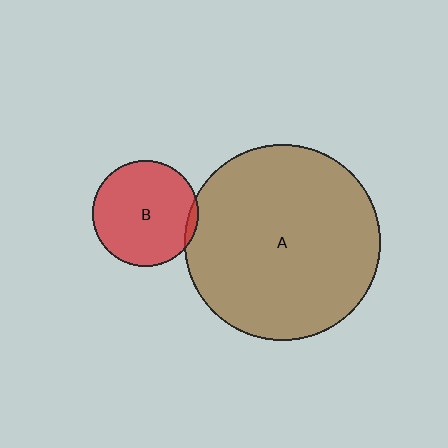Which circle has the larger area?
Circle A (brown).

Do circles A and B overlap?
Yes.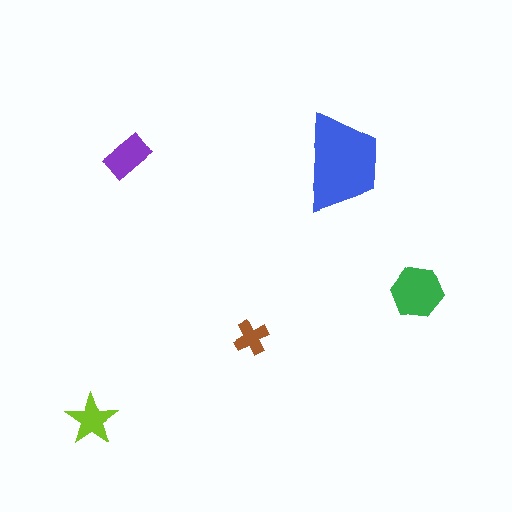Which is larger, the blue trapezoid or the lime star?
The blue trapezoid.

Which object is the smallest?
The brown cross.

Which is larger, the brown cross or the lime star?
The lime star.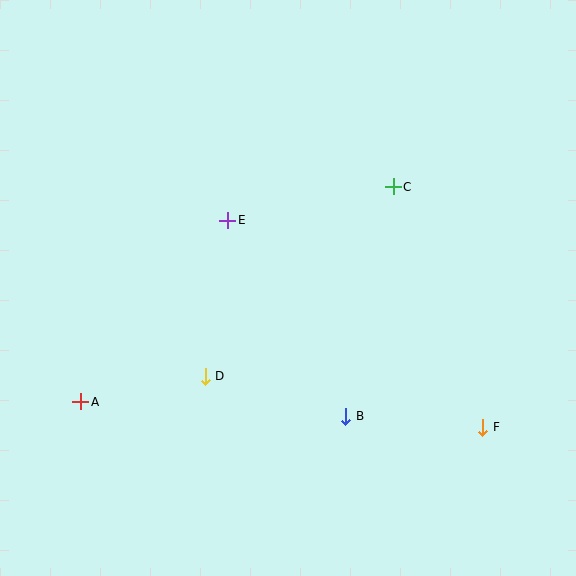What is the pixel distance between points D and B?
The distance between D and B is 146 pixels.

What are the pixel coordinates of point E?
Point E is at (228, 220).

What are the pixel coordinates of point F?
Point F is at (483, 427).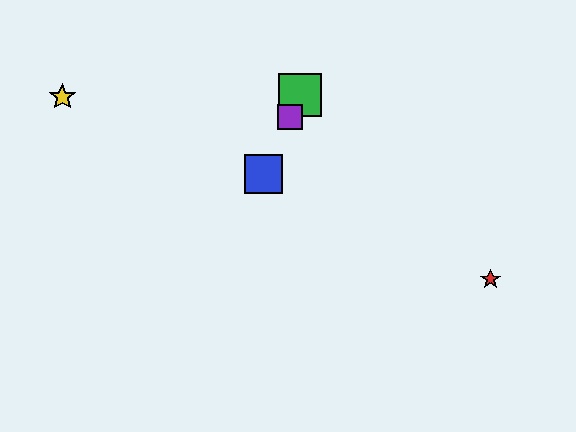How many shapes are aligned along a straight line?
3 shapes (the blue square, the green square, the purple square) are aligned along a straight line.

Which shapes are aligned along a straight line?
The blue square, the green square, the purple square are aligned along a straight line.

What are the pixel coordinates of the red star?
The red star is at (490, 279).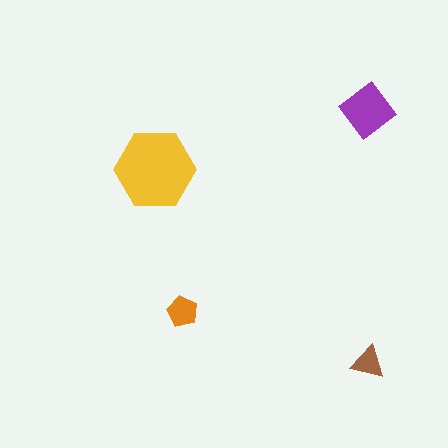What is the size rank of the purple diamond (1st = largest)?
2nd.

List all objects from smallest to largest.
The brown triangle, the orange pentagon, the purple diamond, the yellow hexagon.